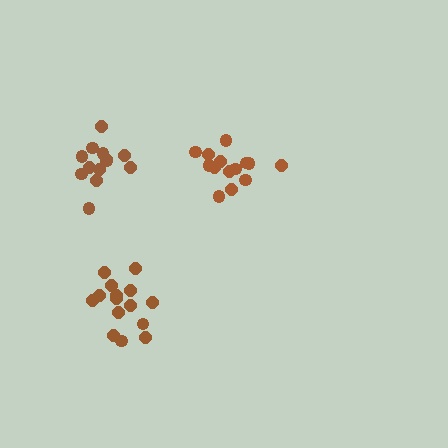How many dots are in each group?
Group 1: 15 dots, Group 2: 14 dots, Group 3: 13 dots (42 total).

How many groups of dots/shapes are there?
There are 3 groups.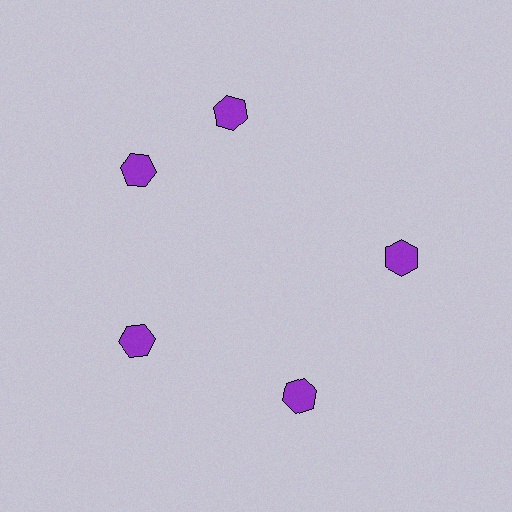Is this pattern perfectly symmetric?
No. The 5 purple hexagons are arranged in a ring, but one element near the 1 o'clock position is rotated out of alignment along the ring, breaking the 5-fold rotational symmetry.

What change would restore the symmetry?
The symmetry would be restored by rotating it back into even spacing with its neighbors so that all 5 hexagons sit at equal angles and equal distance from the center.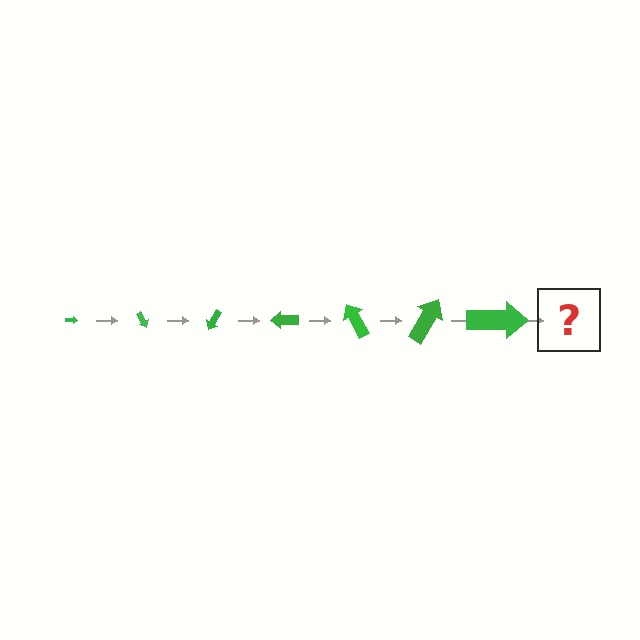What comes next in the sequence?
The next element should be an arrow, larger than the previous one and rotated 420 degrees from the start.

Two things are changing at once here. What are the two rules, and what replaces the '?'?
The two rules are that the arrow grows larger each step and it rotates 60 degrees each step. The '?' should be an arrow, larger than the previous one and rotated 420 degrees from the start.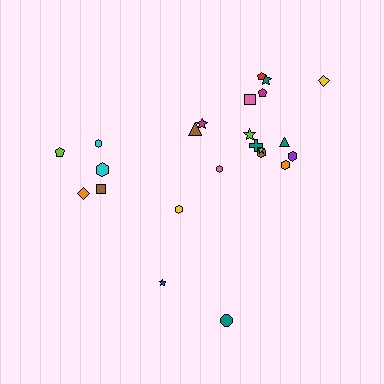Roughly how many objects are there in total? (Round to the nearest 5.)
Roughly 25 objects in total.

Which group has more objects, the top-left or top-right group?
The top-right group.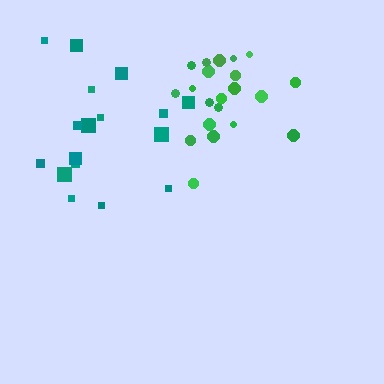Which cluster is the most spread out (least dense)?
Teal.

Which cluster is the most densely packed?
Green.